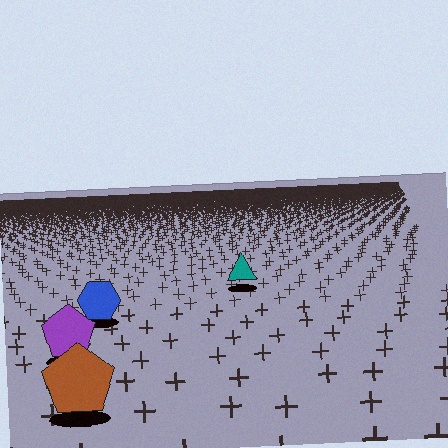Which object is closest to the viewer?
The brown pentagon is closest. The texture marks near it are larger and more spread out.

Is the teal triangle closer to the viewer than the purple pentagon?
No. The purple pentagon is closer — you can tell from the texture gradient: the ground texture is coarser near it.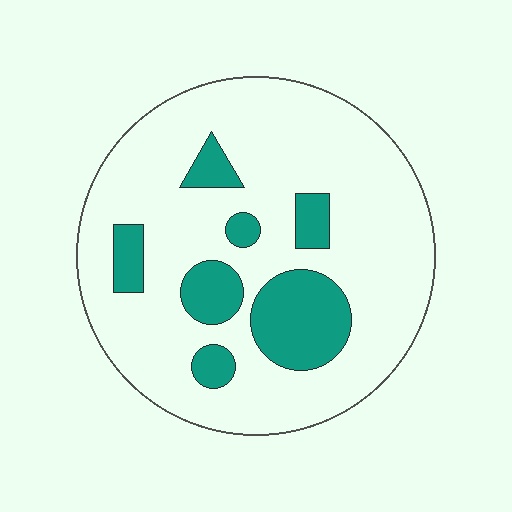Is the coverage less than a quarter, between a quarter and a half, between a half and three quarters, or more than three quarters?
Less than a quarter.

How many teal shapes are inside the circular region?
7.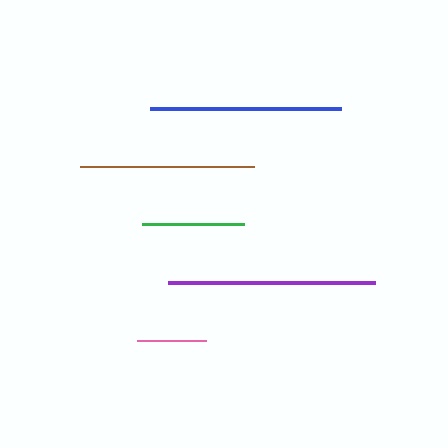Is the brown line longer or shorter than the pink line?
The brown line is longer than the pink line.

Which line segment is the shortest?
The pink line is the shortest at approximately 70 pixels.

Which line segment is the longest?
The purple line is the longest at approximately 206 pixels.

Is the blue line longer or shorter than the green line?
The blue line is longer than the green line.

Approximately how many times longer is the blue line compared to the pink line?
The blue line is approximately 2.7 times the length of the pink line.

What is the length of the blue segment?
The blue segment is approximately 191 pixels long.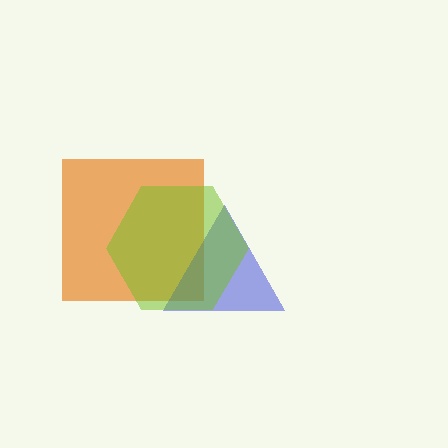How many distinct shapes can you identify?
There are 3 distinct shapes: an orange square, a blue triangle, a lime hexagon.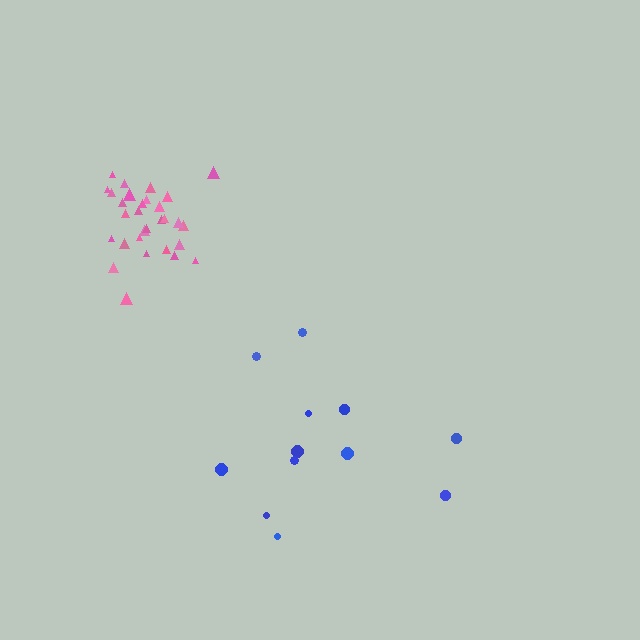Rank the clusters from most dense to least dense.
pink, blue.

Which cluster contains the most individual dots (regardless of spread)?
Pink (30).